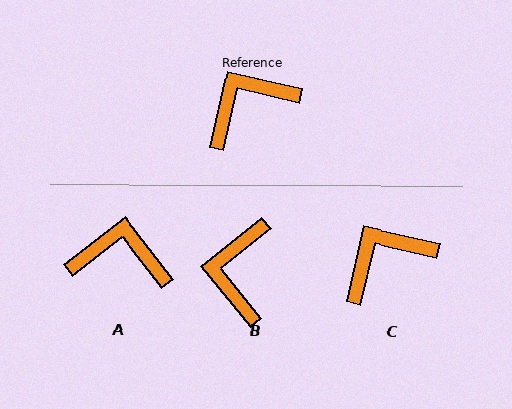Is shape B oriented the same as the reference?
No, it is off by about 52 degrees.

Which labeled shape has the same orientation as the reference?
C.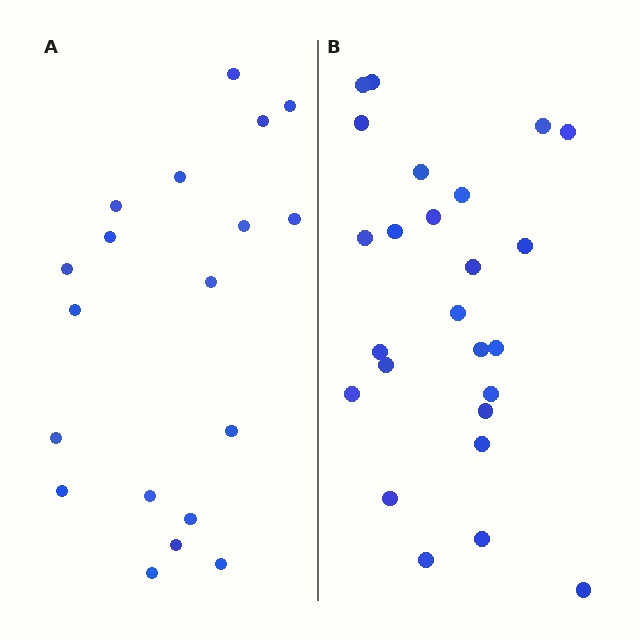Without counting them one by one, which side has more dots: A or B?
Region B (the right region) has more dots.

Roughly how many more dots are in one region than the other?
Region B has about 6 more dots than region A.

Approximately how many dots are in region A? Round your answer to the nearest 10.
About 20 dots. (The exact count is 19, which rounds to 20.)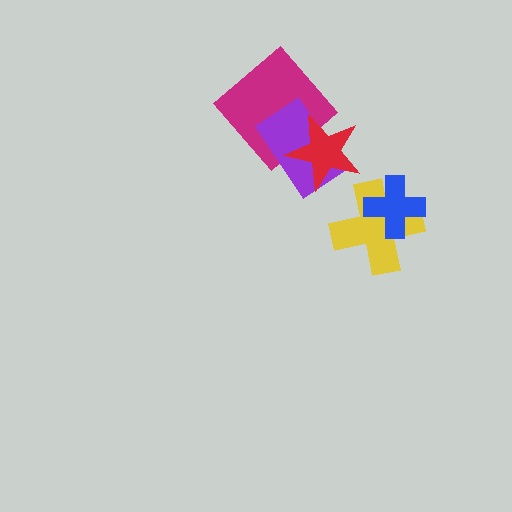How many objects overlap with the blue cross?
1 object overlaps with the blue cross.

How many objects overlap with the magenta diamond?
2 objects overlap with the magenta diamond.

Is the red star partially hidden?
No, no other shape covers it.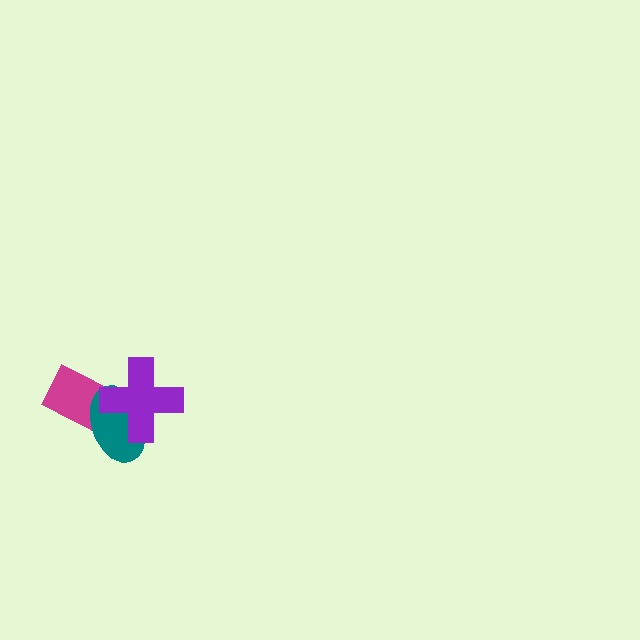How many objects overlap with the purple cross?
2 objects overlap with the purple cross.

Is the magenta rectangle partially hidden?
Yes, it is partially covered by another shape.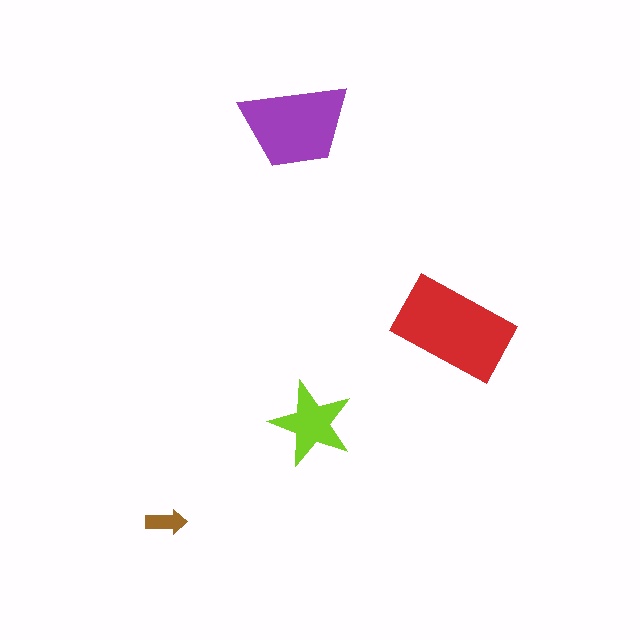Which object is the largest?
The red rectangle.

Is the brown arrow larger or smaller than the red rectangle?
Smaller.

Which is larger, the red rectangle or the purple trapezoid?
The red rectangle.